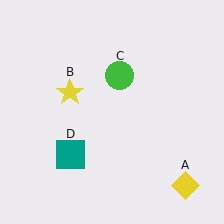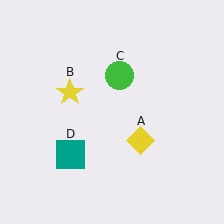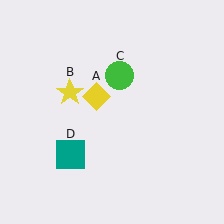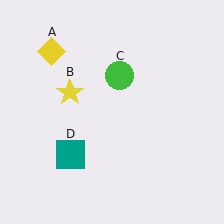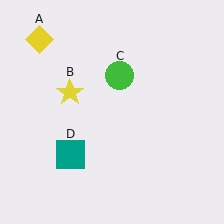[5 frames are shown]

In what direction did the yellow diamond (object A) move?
The yellow diamond (object A) moved up and to the left.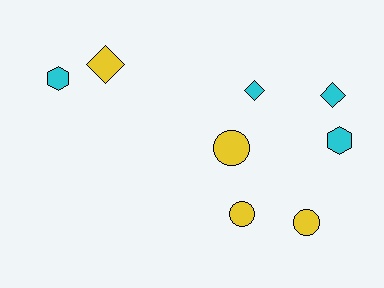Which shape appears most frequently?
Circle, with 3 objects.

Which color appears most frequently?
Yellow, with 4 objects.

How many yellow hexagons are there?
There are no yellow hexagons.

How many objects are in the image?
There are 8 objects.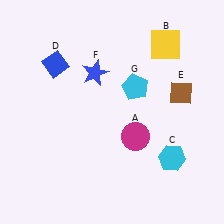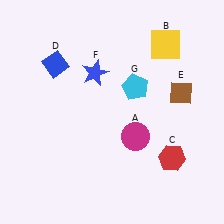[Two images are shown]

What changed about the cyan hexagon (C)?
In Image 1, C is cyan. In Image 2, it changed to red.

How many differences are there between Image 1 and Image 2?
There is 1 difference between the two images.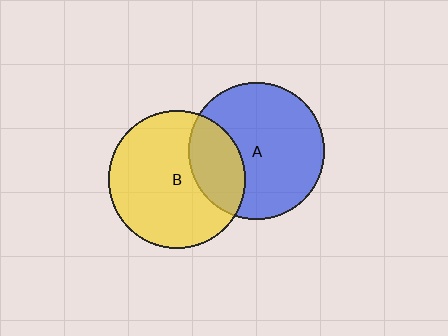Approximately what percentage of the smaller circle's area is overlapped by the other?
Approximately 25%.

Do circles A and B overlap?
Yes.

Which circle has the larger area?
Circle B (yellow).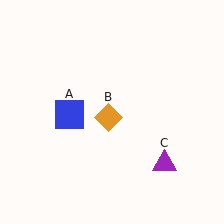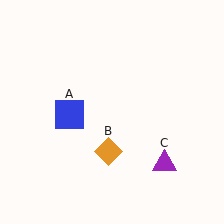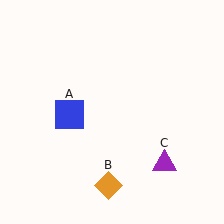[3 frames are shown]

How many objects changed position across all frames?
1 object changed position: orange diamond (object B).